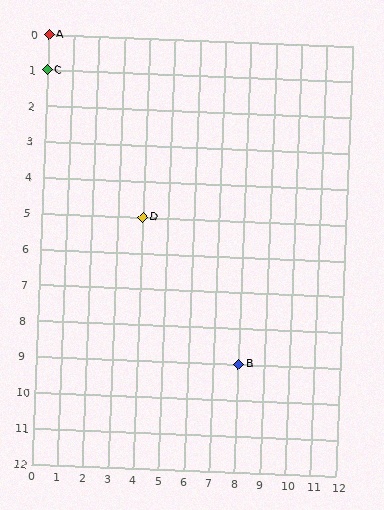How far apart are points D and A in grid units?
Points D and A are 4 columns and 5 rows apart (about 6.4 grid units diagonally).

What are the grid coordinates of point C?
Point C is at grid coordinates (0, 1).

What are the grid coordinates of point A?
Point A is at grid coordinates (0, 0).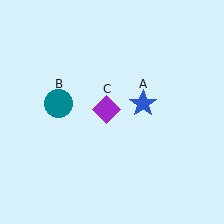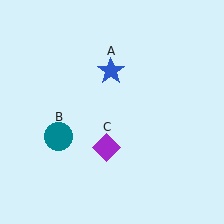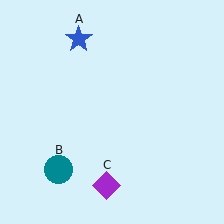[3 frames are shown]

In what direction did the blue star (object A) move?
The blue star (object A) moved up and to the left.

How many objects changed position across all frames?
3 objects changed position: blue star (object A), teal circle (object B), purple diamond (object C).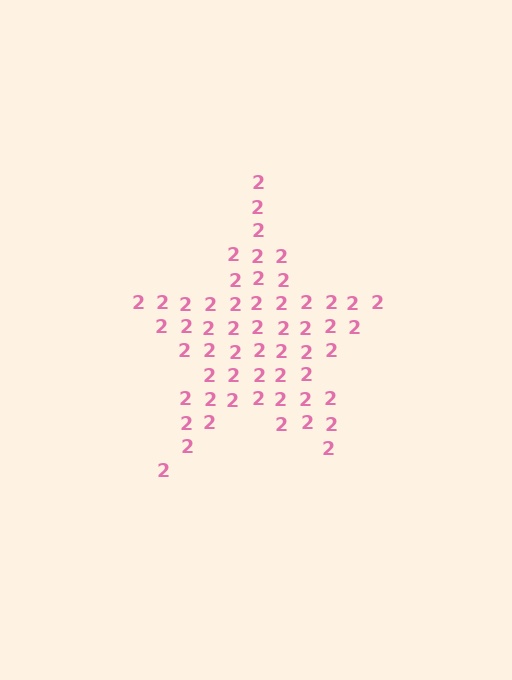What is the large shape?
The large shape is a star.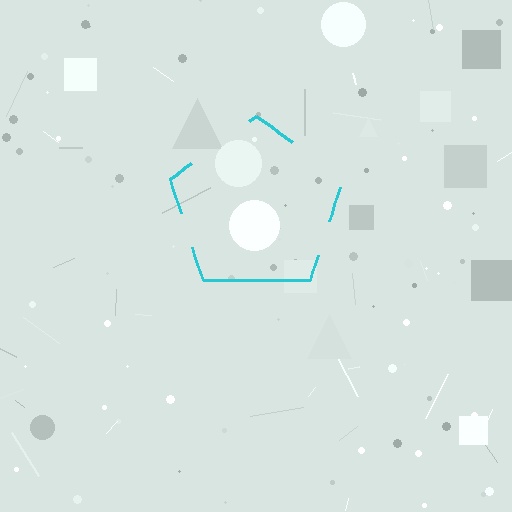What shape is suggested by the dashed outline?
The dashed outline suggests a pentagon.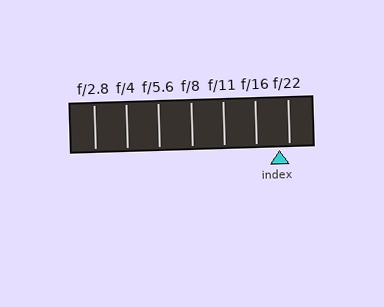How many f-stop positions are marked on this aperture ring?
There are 7 f-stop positions marked.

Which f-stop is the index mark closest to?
The index mark is closest to f/22.